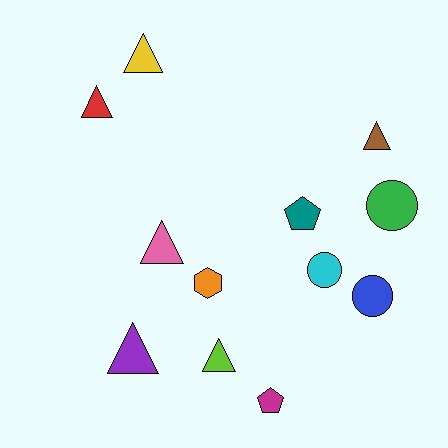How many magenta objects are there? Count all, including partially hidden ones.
There is 1 magenta object.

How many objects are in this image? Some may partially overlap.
There are 12 objects.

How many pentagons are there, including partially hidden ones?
There are 2 pentagons.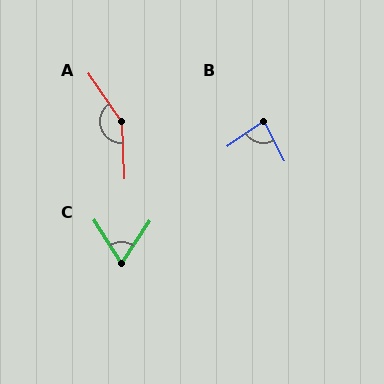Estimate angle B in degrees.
Approximately 83 degrees.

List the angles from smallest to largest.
C (66°), B (83°), A (148°).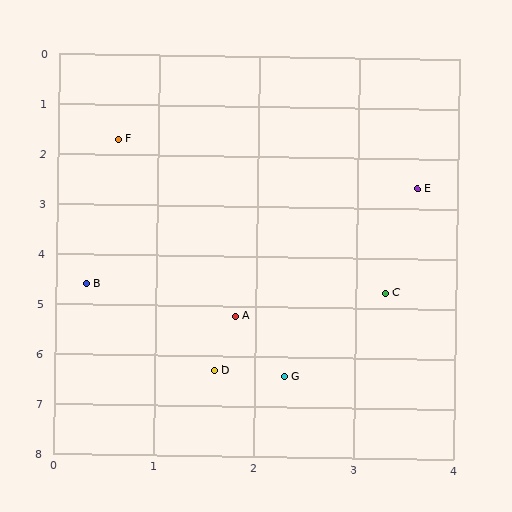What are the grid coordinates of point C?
Point C is at approximately (3.3, 4.7).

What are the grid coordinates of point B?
Point B is at approximately (0.3, 4.6).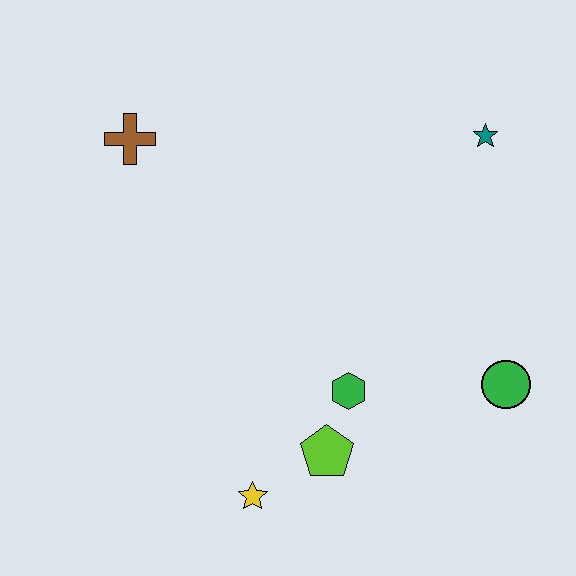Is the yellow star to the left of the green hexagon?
Yes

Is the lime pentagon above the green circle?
No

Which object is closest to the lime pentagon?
The green hexagon is closest to the lime pentagon.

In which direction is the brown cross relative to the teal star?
The brown cross is to the left of the teal star.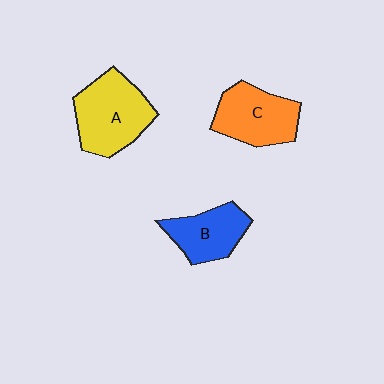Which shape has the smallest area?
Shape B (blue).